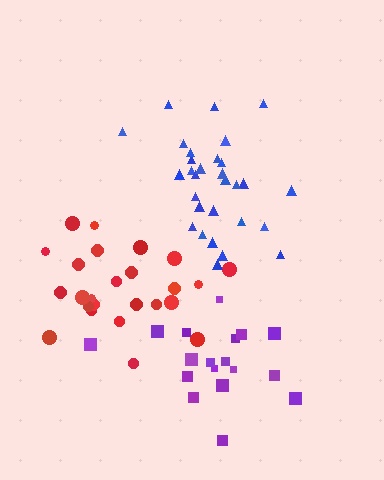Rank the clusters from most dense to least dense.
blue, purple, red.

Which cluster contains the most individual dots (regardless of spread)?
Blue (31).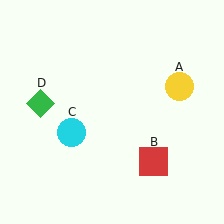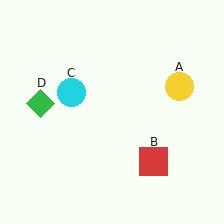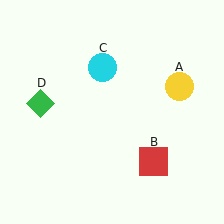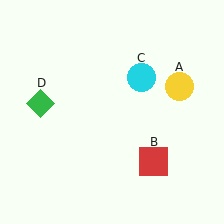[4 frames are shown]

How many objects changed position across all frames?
1 object changed position: cyan circle (object C).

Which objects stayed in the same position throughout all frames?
Yellow circle (object A) and red square (object B) and green diamond (object D) remained stationary.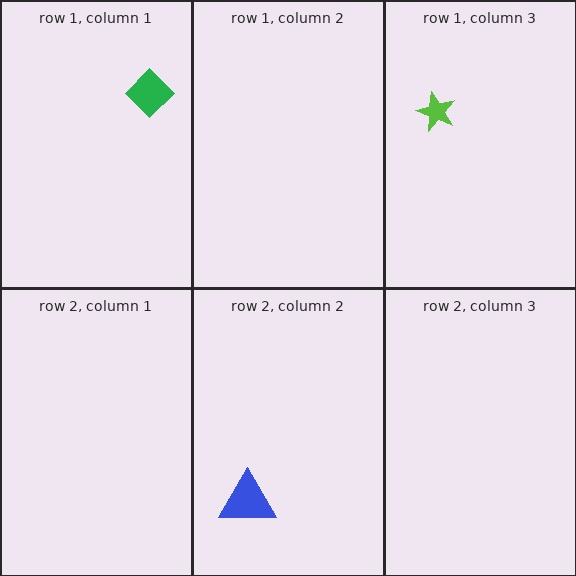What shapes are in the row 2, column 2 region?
The blue triangle.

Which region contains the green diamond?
The row 1, column 1 region.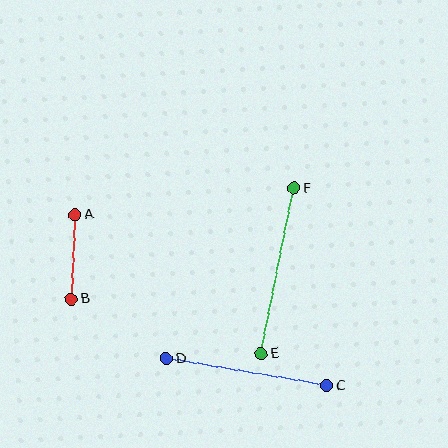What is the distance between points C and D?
The distance is approximately 163 pixels.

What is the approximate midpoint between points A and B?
The midpoint is at approximately (73, 257) pixels.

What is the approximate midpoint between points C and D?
The midpoint is at approximately (247, 372) pixels.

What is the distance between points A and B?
The distance is approximately 84 pixels.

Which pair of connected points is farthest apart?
Points E and F are farthest apart.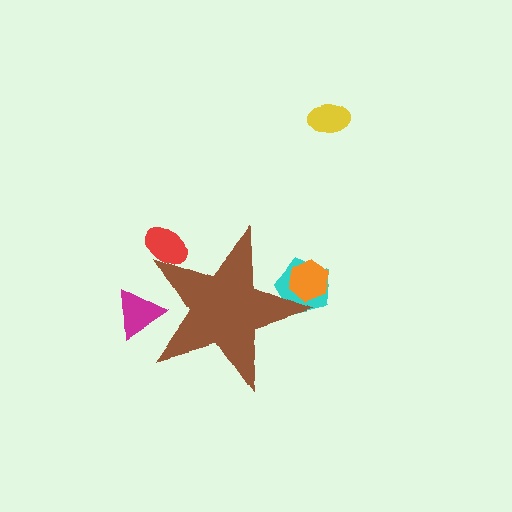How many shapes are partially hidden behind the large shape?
4 shapes are partially hidden.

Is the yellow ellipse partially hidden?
No, the yellow ellipse is fully visible.